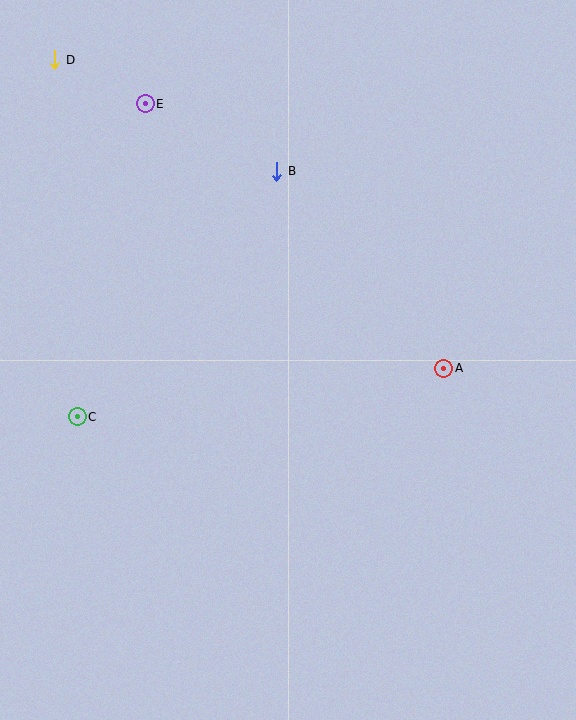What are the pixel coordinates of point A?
Point A is at (444, 368).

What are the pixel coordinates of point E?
Point E is at (145, 104).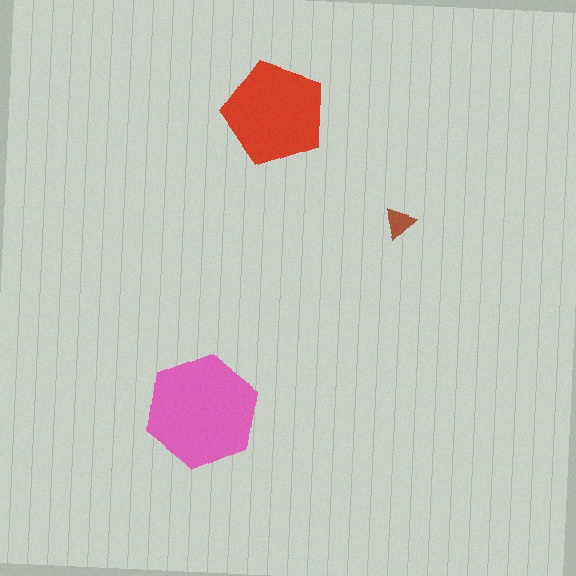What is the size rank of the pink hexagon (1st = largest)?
1st.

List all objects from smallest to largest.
The brown triangle, the red pentagon, the pink hexagon.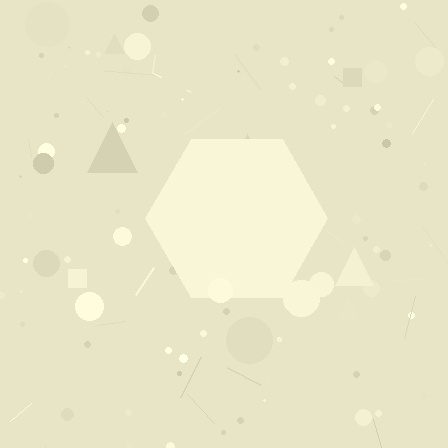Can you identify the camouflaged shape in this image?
The camouflaged shape is a hexagon.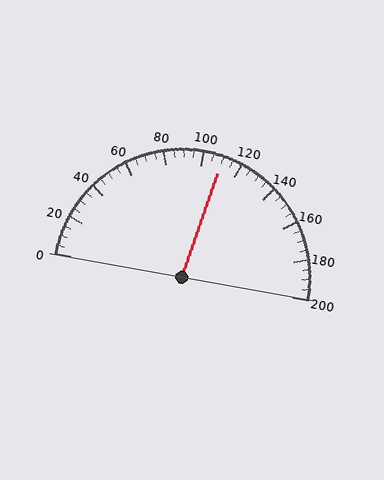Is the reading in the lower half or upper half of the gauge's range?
The reading is in the upper half of the range (0 to 200).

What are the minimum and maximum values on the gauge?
The gauge ranges from 0 to 200.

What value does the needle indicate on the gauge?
The needle indicates approximately 110.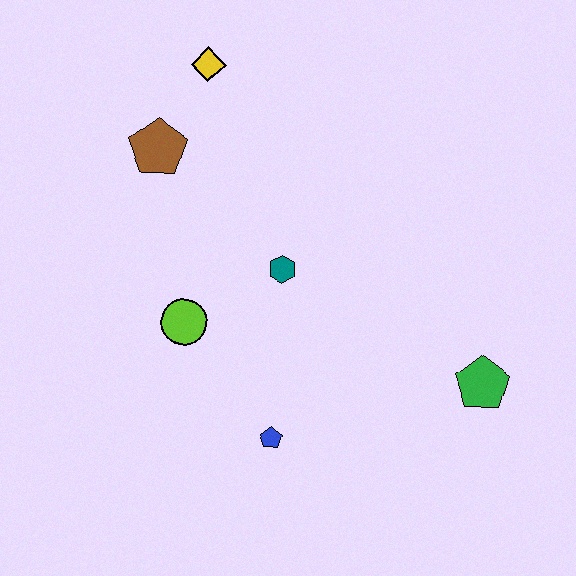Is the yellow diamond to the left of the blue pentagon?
Yes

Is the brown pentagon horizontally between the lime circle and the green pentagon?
No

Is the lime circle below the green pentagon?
No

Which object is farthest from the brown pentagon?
The green pentagon is farthest from the brown pentagon.